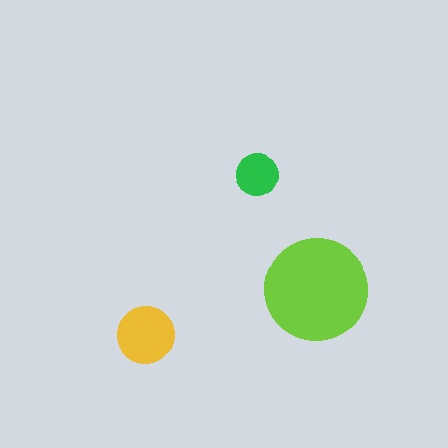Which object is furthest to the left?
The yellow circle is leftmost.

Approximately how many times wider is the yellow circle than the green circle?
About 1.5 times wider.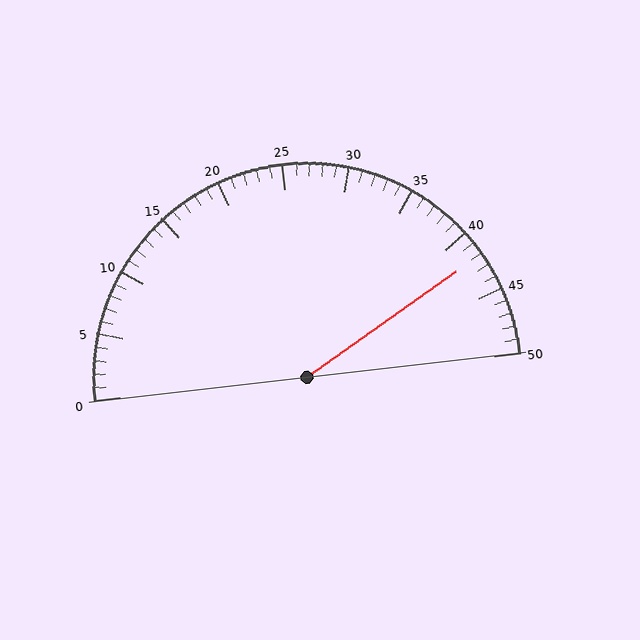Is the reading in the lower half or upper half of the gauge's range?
The reading is in the upper half of the range (0 to 50).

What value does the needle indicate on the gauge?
The needle indicates approximately 42.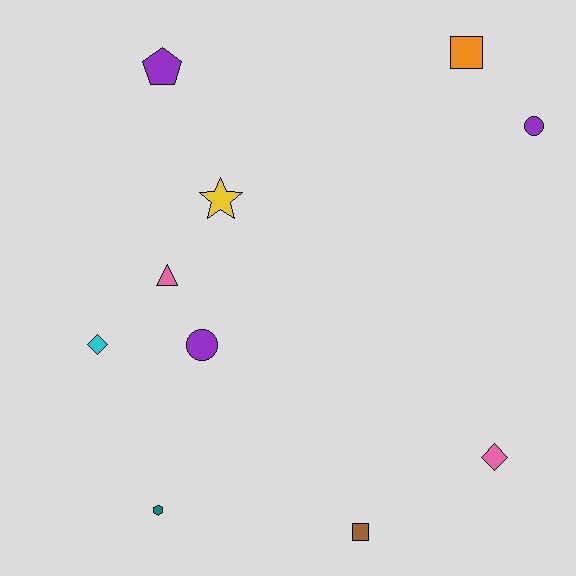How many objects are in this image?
There are 10 objects.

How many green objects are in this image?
There are no green objects.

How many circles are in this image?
There are 2 circles.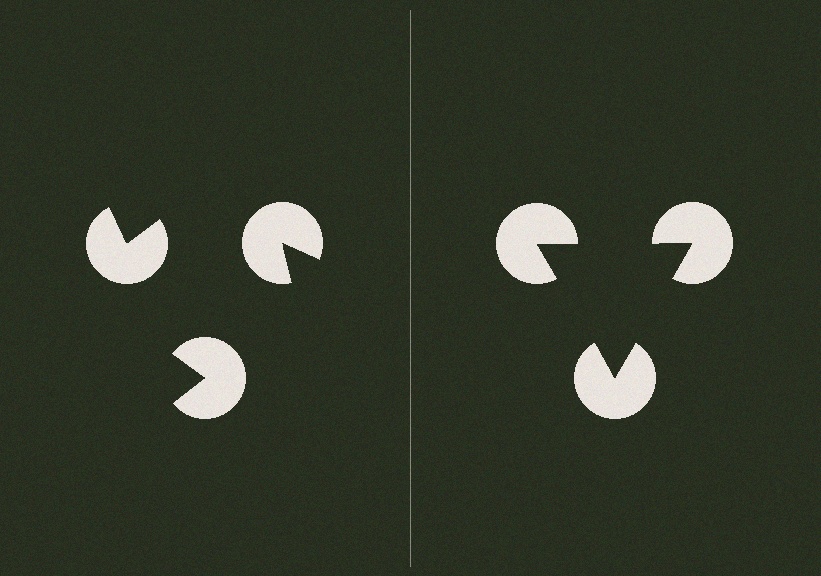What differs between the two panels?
The pac-man discs are positioned identically on both sides; only the wedge orientations differ. On the right they align to a triangle; on the left they are misaligned.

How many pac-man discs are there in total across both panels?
6 — 3 on each side.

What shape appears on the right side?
An illusory triangle.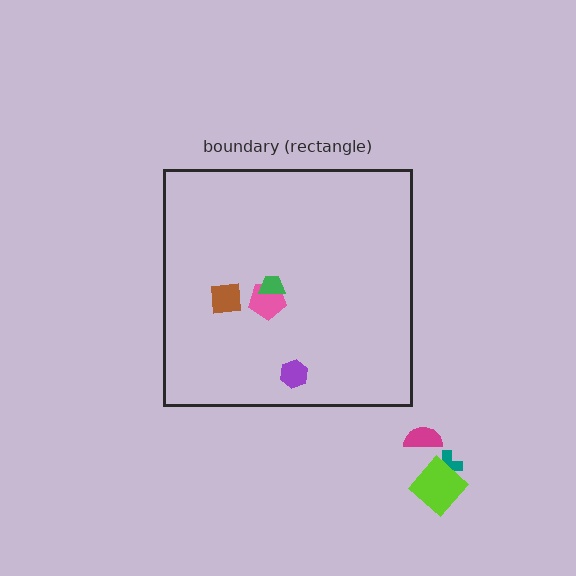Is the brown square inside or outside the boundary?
Inside.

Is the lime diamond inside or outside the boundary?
Outside.